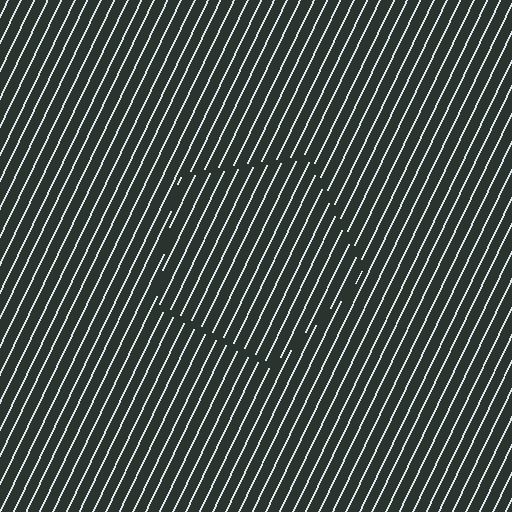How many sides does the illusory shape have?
5 sides — the line-ends trace a pentagon.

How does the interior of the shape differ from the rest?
The interior of the shape contains the same grating, shifted by half a period — the contour is defined by the phase discontinuity where line-ends from the inner and outer gratings abut.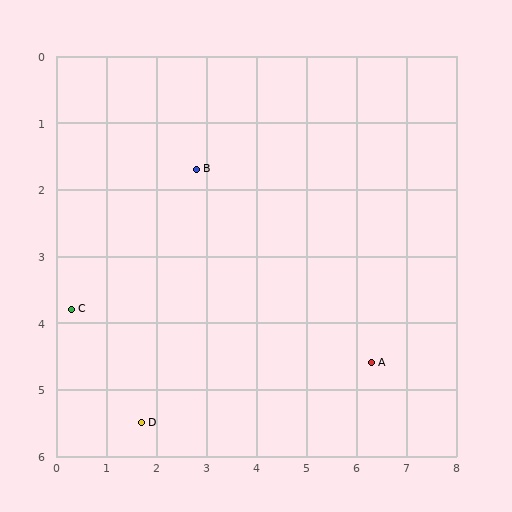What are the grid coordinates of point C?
Point C is at approximately (0.3, 3.8).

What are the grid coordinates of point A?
Point A is at approximately (6.3, 4.6).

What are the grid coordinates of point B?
Point B is at approximately (2.8, 1.7).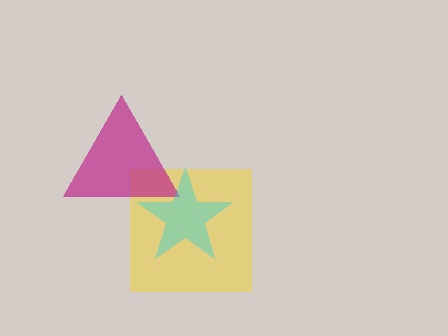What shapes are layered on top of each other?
The layered shapes are: a yellow square, a magenta triangle, a cyan star.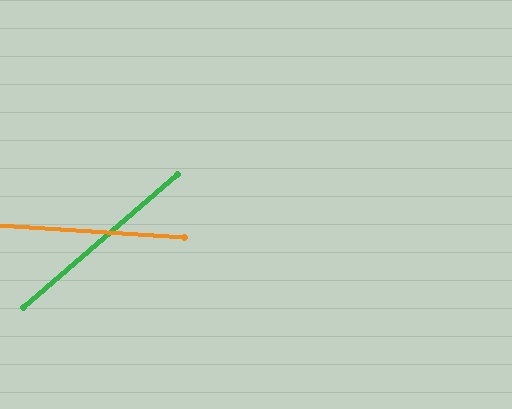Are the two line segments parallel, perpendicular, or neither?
Neither parallel nor perpendicular — they differ by about 44°.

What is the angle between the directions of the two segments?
Approximately 44 degrees.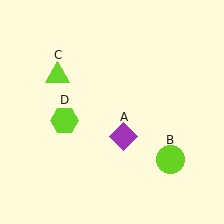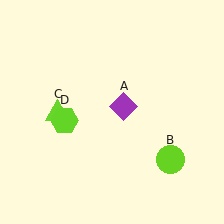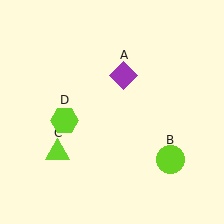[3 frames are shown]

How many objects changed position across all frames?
2 objects changed position: purple diamond (object A), lime triangle (object C).